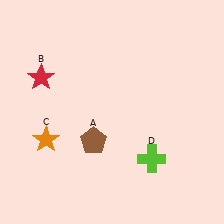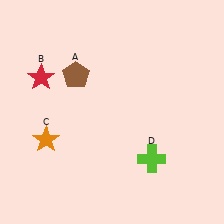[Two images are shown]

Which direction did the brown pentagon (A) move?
The brown pentagon (A) moved up.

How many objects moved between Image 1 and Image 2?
1 object moved between the two images.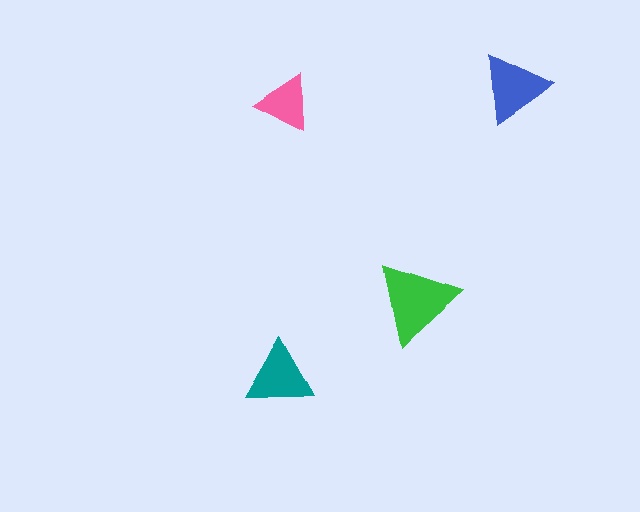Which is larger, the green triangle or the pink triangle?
The green one.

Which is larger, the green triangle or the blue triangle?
The green one.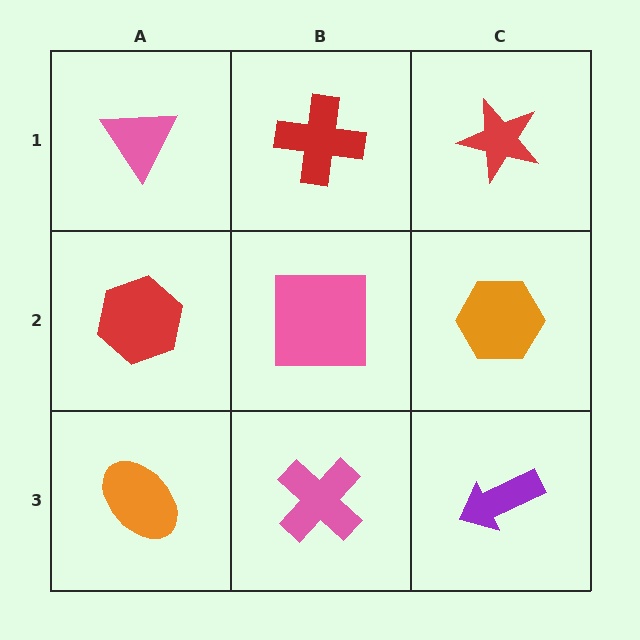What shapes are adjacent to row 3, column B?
A pink square (row 2, column B), an orange ellipse (row 3, column A), a purple arrow (row 3, column C).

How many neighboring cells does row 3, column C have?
2.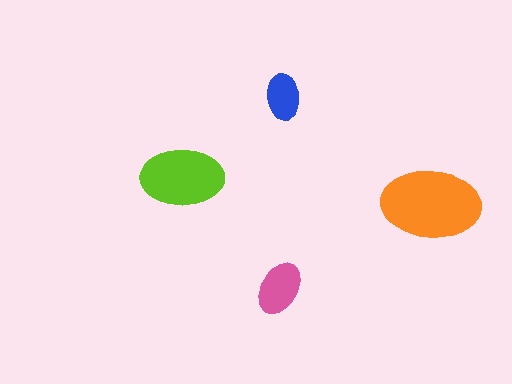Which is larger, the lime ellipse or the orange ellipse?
The orange one.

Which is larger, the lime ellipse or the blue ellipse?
The lime one.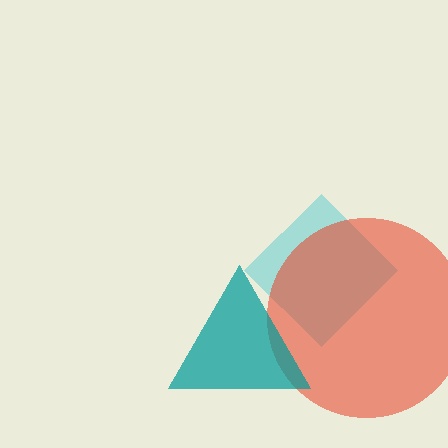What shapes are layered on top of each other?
The layered shapes are: a cyan diamond, a red circle, a teal triangle.